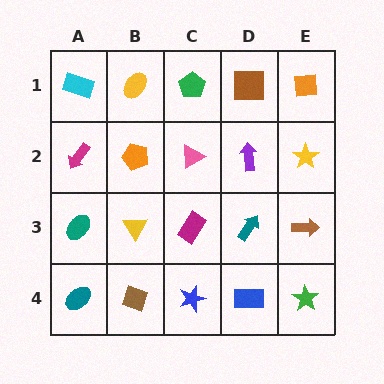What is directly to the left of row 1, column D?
A green pentagon.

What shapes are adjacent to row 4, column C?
A magenta rectangle (row 3, column C), a brown diamond (row 4, column B), a blue rectangle (row 4, column D).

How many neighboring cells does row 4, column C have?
3.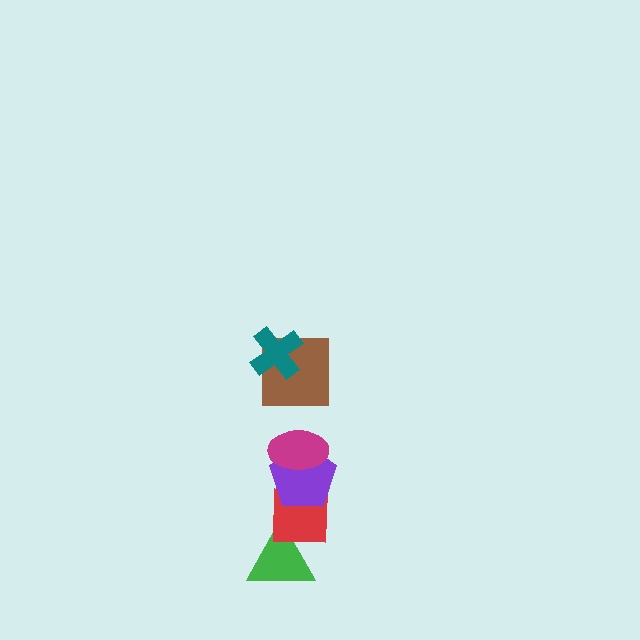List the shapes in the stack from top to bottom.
From top to bottom: the teal cross, the brown square, the magenta ellipse, the purple pentagon, the red square, the green triangle.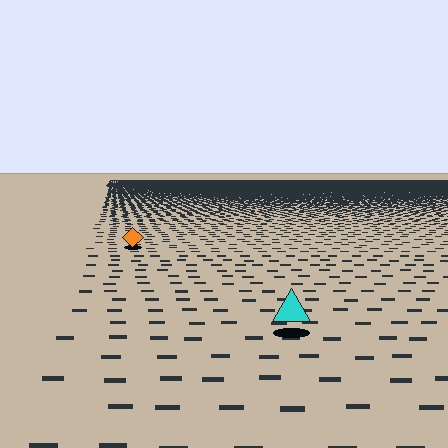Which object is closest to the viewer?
The cyan triangle is closest. The texture marks near it are larger and more spread out.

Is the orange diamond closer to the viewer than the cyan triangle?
No. The cyan triangle is closer — you can tell from the texture gradient: the ground texture is coarser near it.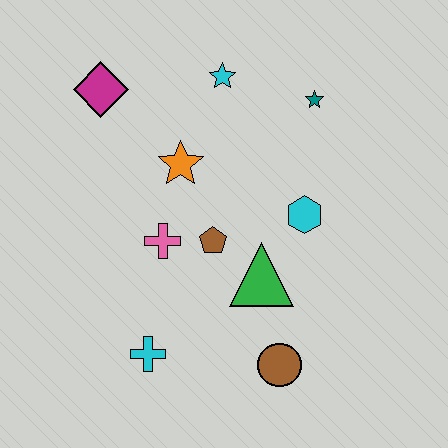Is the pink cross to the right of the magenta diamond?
Yes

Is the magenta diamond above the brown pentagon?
Yes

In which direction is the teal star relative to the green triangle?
The teal star is above the green triangle.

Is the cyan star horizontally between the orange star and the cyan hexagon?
Yes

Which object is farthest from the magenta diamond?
The brown circle is farthest from the magenta diamond.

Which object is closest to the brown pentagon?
The pink cross is closest to the brown pentagon.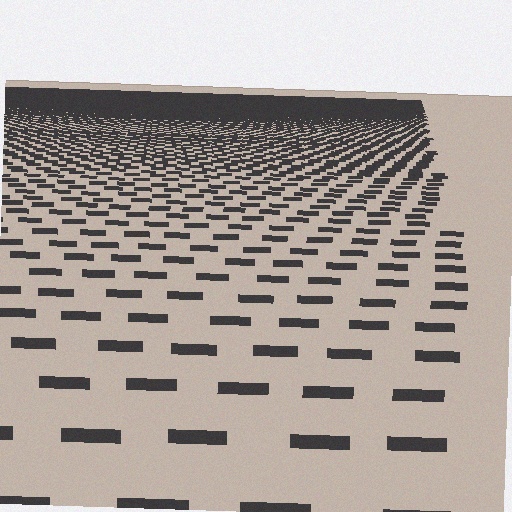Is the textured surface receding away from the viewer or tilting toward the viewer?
The surface is receding away from the viewer. Texture elements get smaller and denser toward the top.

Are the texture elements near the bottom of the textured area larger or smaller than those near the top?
Larger. Near the bottom, elements are closer to the viewer and appear at a bigger on-screen size.